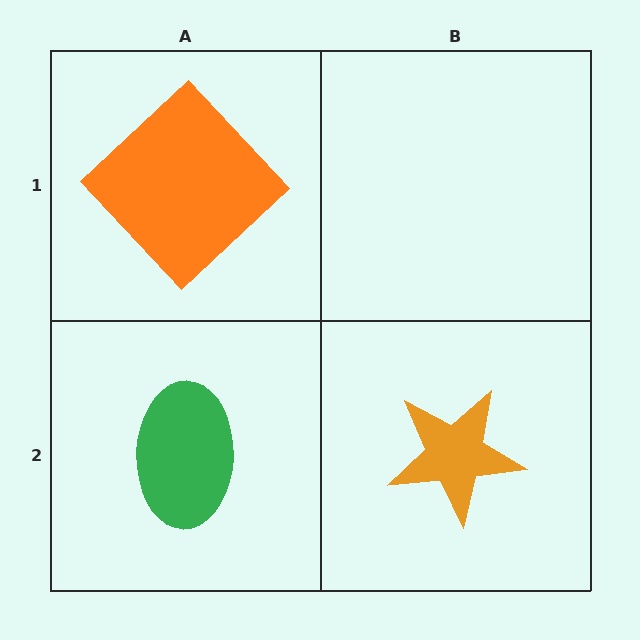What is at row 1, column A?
An orange diamond.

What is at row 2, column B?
An orange star.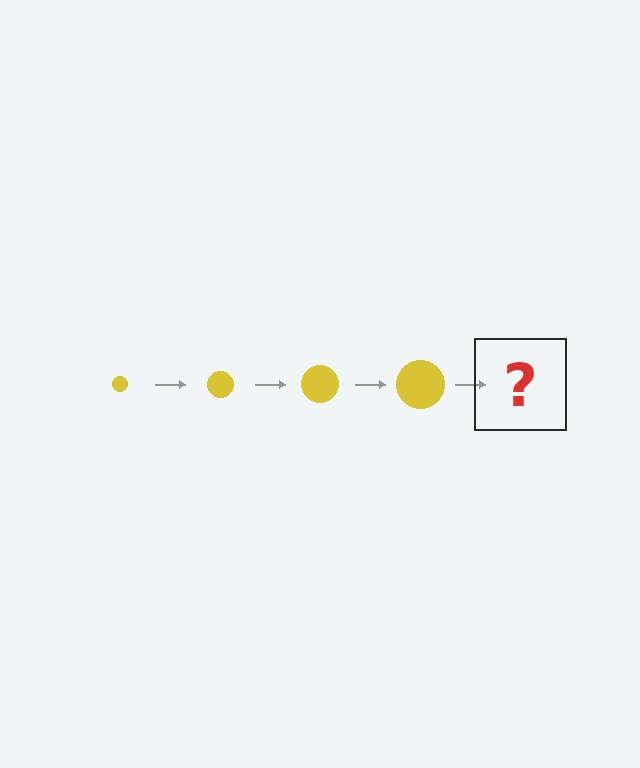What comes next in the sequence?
The next element should be a yellow circle, larger than the previous one.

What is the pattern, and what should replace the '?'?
The pattern is that the circle gets progressively larger each step. The '?' should be a yellow circle, larger than the previous one.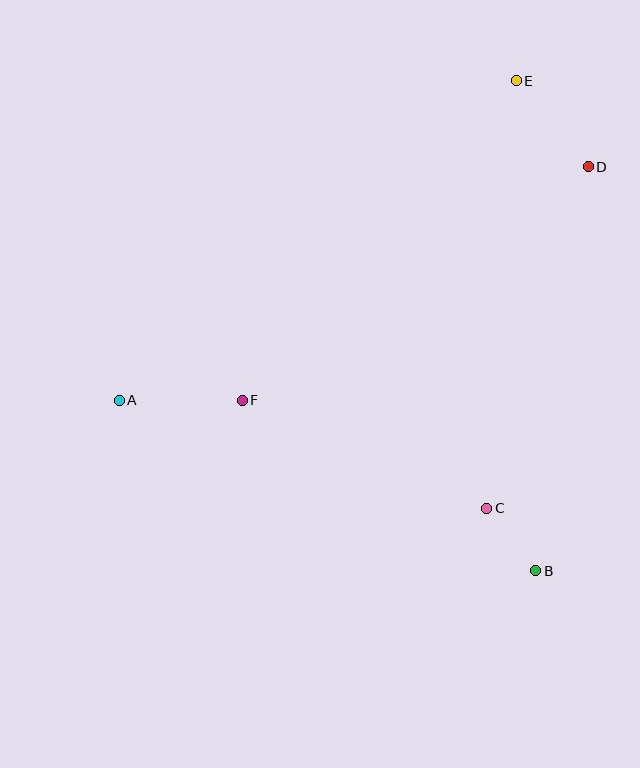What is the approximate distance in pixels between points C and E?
The distance between C and E is approximately 428 pixels.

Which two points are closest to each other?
Points B and C are closest to each other.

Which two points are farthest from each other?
Points A and D are farthest from each other.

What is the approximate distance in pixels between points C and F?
The distance between C and F is approximately 267 pixels.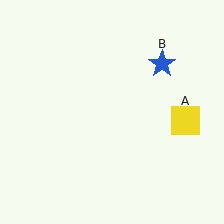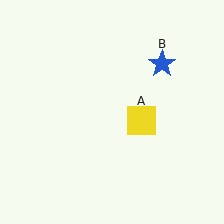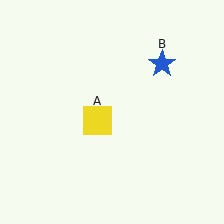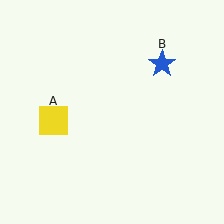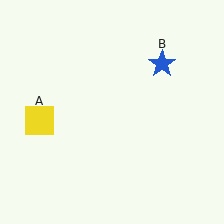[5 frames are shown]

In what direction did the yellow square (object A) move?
The yellow square (object A) moved left.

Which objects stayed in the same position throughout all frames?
Blue star (object B) remained stationary.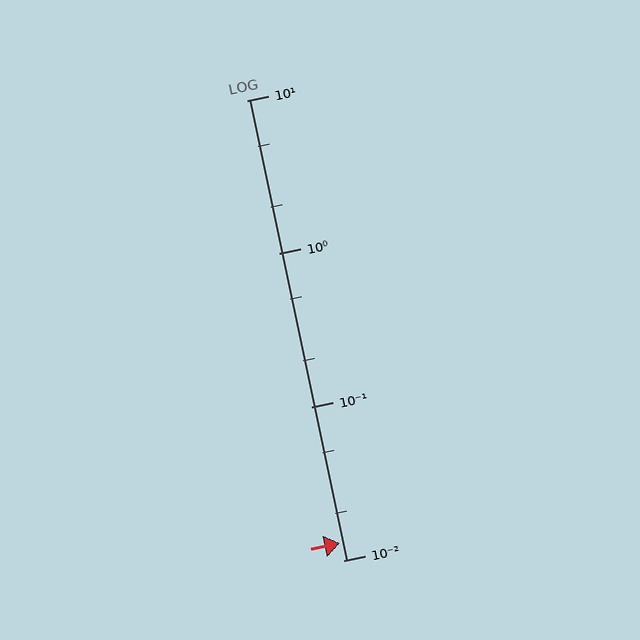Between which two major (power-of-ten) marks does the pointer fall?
The pointer is between 0.01 and 0.1.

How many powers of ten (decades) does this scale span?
The scale spans 3 decades, from 0.01 to 10.